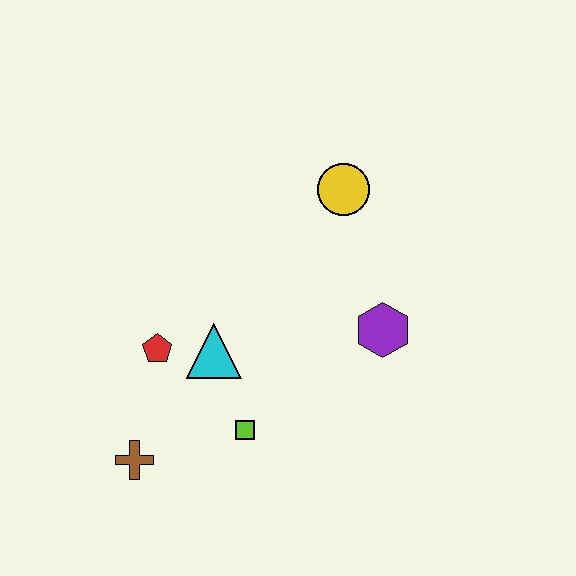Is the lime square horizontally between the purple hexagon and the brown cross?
Yes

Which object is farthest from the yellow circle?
The brown cross is farthest from the yellow circle.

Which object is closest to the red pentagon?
The cyan triangle is closest to the red pentagon.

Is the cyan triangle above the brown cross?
Yes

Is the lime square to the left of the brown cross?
No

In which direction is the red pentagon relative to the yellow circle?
The red pentagon is to the left of the yellow circle.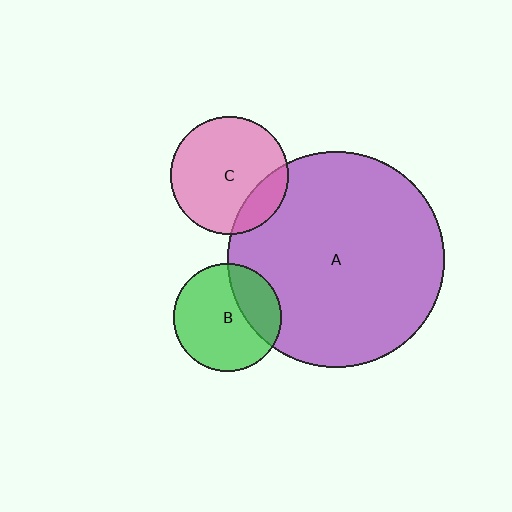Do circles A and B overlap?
Yes.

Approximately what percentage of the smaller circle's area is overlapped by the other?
Approximately 30%.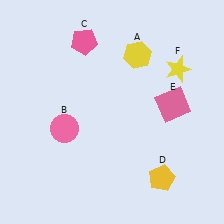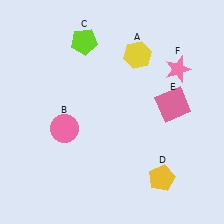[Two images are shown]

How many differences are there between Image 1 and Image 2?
There are 2 differences between the two images.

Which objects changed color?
C changed from pink to lime. F changed from yellow to pink.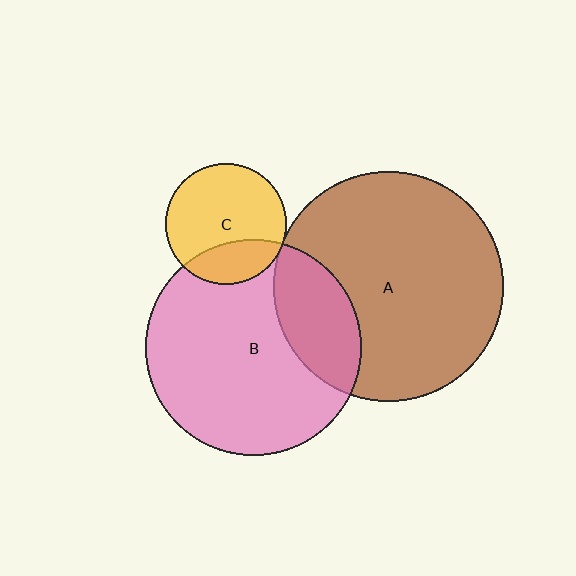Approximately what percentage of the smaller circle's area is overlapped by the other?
Approximately 5%.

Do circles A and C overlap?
Yes.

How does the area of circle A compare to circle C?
Approximately 3.6 times.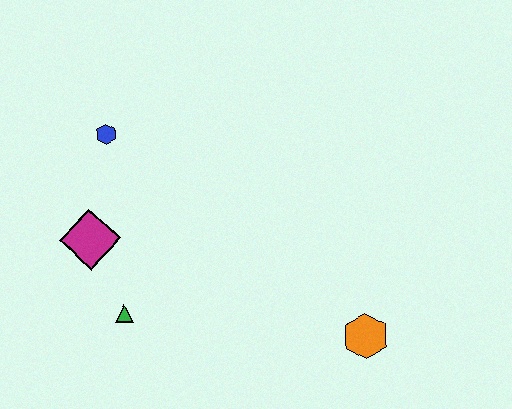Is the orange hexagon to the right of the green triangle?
Yes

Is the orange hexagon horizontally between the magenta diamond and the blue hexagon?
No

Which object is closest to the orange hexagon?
The green triangle is closest to the orange hexagon.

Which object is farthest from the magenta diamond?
The orange hexagon is farthest from the magenta diamond.